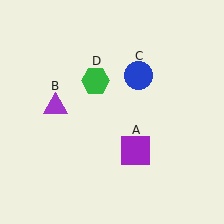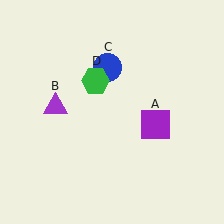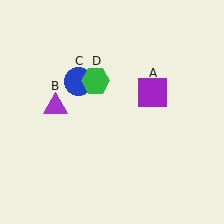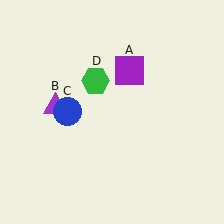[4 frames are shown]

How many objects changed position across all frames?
2 objects changed position: purple square (object A), blue circle (object C).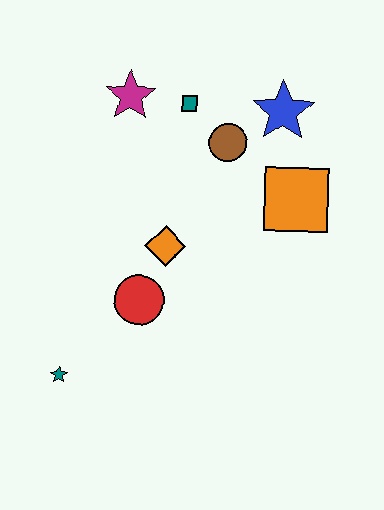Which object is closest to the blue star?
The brown circle is closest to the blue star.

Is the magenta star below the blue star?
No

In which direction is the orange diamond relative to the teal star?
The orange diamond is above the teal star.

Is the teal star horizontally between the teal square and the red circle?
No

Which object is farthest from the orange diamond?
The blue star is farthest from the orange diamond.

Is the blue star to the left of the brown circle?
No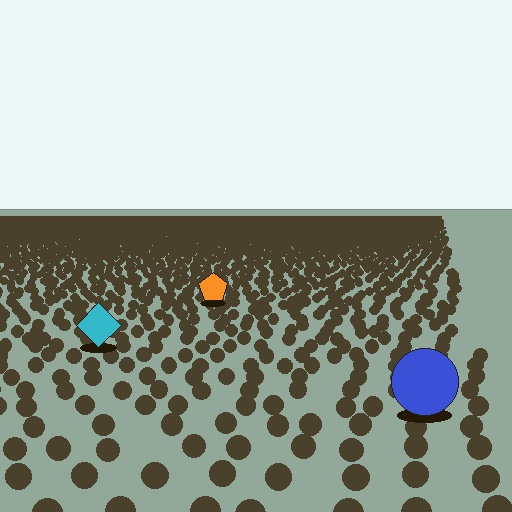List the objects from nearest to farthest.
From nearest to farthest: the blue circle, the cyan diamond, the orange pentagon.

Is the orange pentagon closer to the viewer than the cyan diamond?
No. The cyan diamond is closer — you can tell from the texture gradient: the ground texture is coarser near it.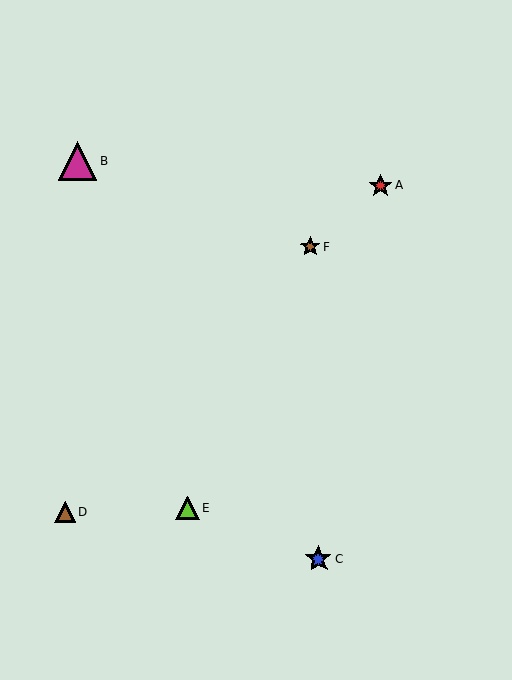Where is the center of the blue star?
The center of the blue star is at (318, 559).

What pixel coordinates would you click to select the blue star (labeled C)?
Click at (318, 559) to select the blue star C.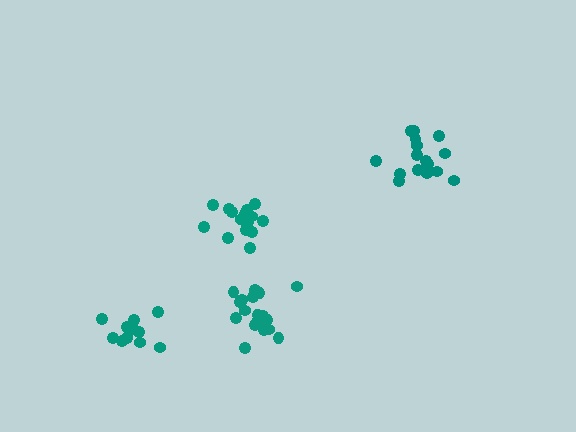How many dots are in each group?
Group 1: 18 dots, Group 2: 13 dots, Group 3: 16 dots, Group 4: 17 dots (64 total).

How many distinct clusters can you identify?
There are 4 distinct clusters.